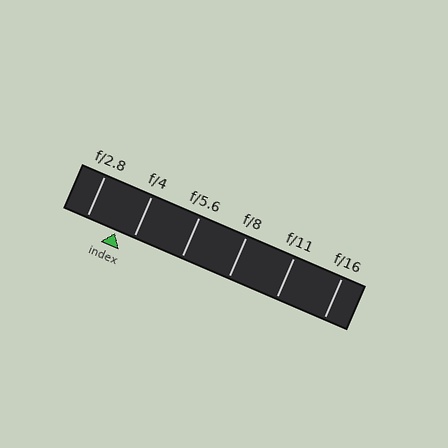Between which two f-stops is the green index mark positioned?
The index mark is between f/2.8 and f/4.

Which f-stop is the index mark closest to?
The index mark is closest to f/4.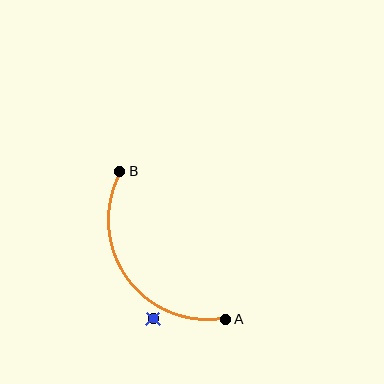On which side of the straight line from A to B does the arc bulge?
The arc bulges below and to the left of the straight line connecting A and B.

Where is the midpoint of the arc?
The arc midpoint is the point on the curve farthest from the straight line joining A and B. It sits below and to the left of that line.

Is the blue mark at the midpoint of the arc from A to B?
No — the blue mark does not lie on the arc at all. It sits slightly outside the curve.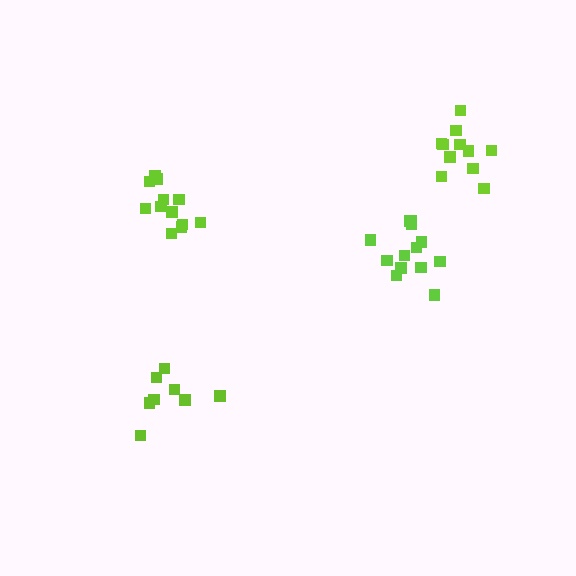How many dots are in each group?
Group 1: 8 dots, Group 2: 13 dots, Group 3: 12 dots, Group 4: 11 dots (44 total).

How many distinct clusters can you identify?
There are 4 distinct clusters.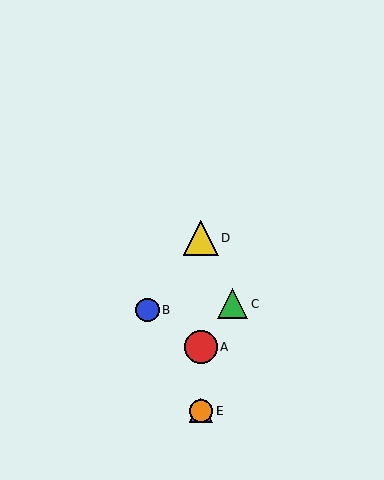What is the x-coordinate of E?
Object E is at x≈201.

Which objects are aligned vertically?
Objects A, D, E, F are aligned vertically.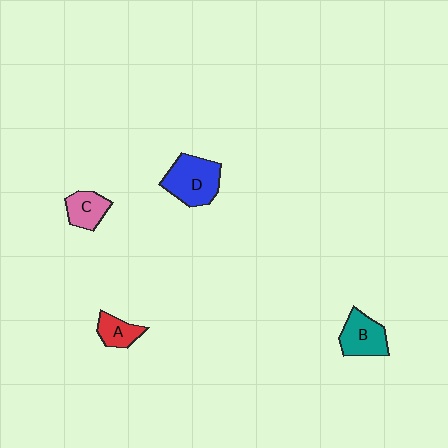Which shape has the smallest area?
Shape A (red).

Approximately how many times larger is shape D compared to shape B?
Approximately 1.3 times.